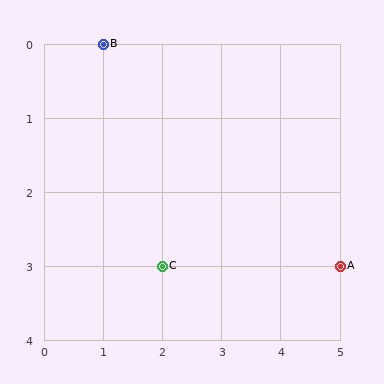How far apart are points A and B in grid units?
Points A and B are 4 columns and 3 rows apart (about 5.0 grid units diagonally).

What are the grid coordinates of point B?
Point B is at grid coordinates (1, 0).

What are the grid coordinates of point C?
Point C is at grid coordinates (2, 3).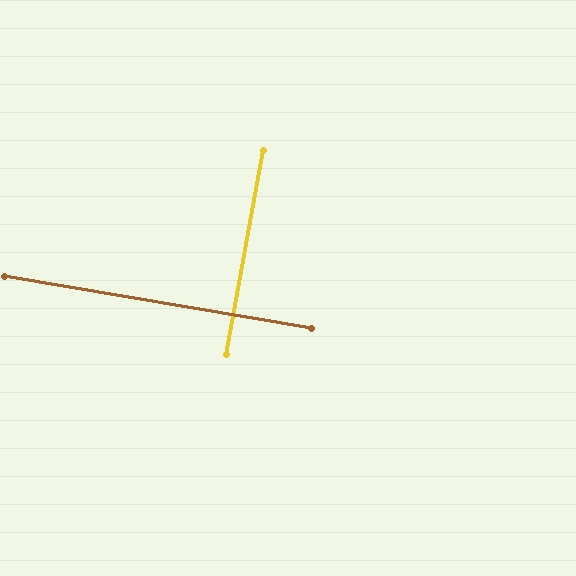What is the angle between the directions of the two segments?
Approximately 89 degrees.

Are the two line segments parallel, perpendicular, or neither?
Perpendicular — they meet at approximately 89°.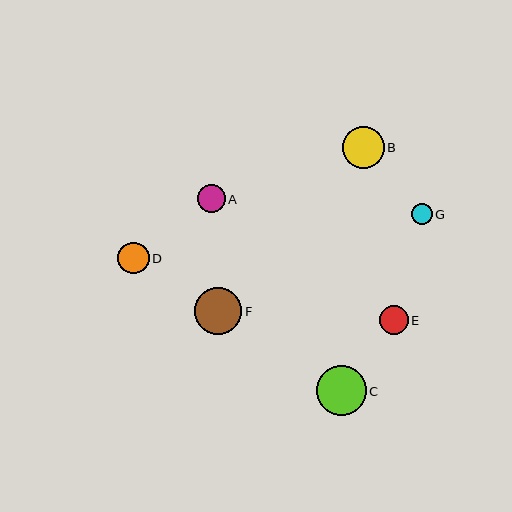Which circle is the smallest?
Circle G is the smallest with a size of approximately 21 pixels.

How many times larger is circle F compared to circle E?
Circle F is approximately 1.6 times the size of circle E.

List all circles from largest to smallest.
From largest to smallest: C, F, B, D, E, A, G.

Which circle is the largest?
Circle C is the largest with a size of approximately 50 pixels.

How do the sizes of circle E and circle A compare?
Circle E and circle A are approximately the same size.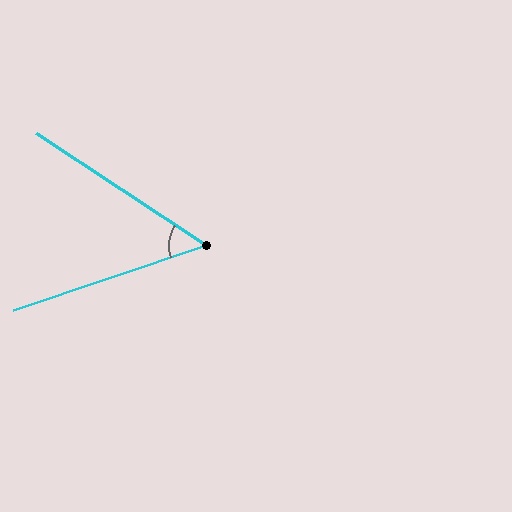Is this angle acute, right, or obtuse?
It is acute.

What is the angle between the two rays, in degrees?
Approximately 52 degrees.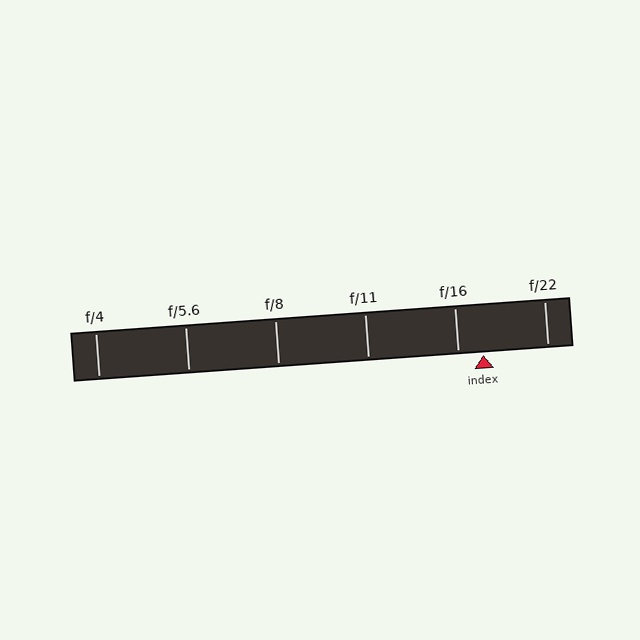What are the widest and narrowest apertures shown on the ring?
The widest aperture shown is f/4 and the narrowest is f/22.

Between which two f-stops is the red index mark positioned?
The index mark is between f/16 and f/22.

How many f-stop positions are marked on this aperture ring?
There are 6 f-stop positions marked.